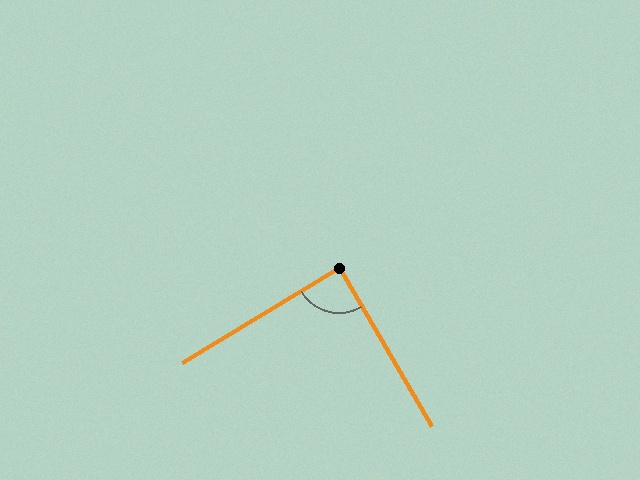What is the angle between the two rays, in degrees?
Approximately 89 degrees.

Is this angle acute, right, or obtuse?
It is approximately a right angle.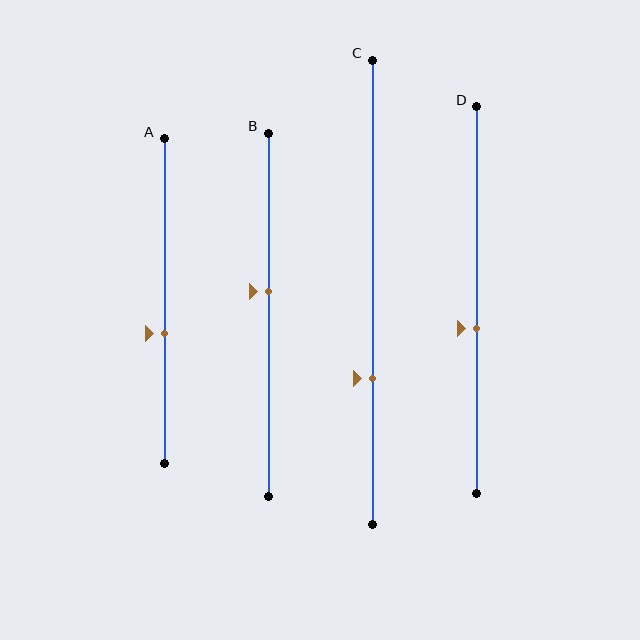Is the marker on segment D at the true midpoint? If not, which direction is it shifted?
No, the marker on segment D is shifted downward by about 7% of the segment length.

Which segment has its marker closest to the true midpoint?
Segment B has its marker closest to the true midpoint.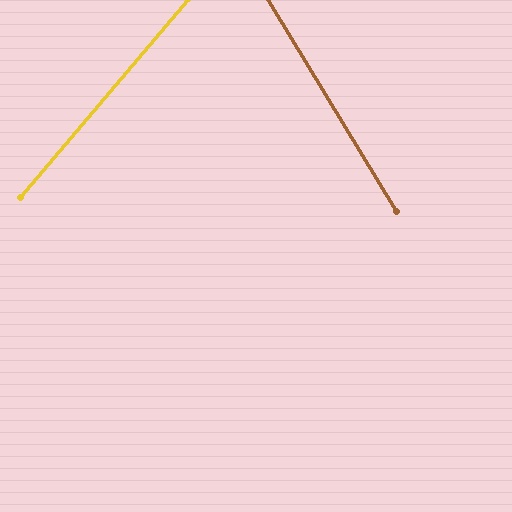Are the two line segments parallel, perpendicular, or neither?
Neither parallel nor perpendicular — they differ by about 71°.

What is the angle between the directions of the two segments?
Approximately 71 degrees.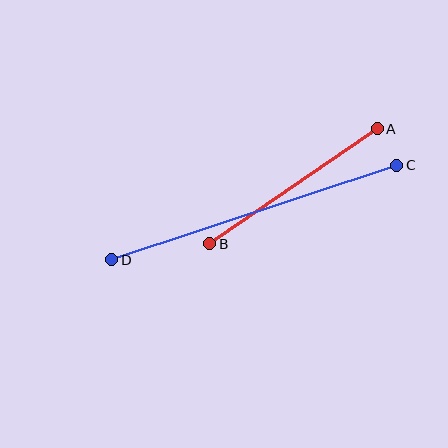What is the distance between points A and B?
The distance is approximately 203 pixels.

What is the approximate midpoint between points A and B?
The midpoint is at approximately (294, 186) pixels.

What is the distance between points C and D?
The distance is approximately 300 pixels.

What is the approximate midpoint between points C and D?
The midpoint is at approximately (254, 213) pixels.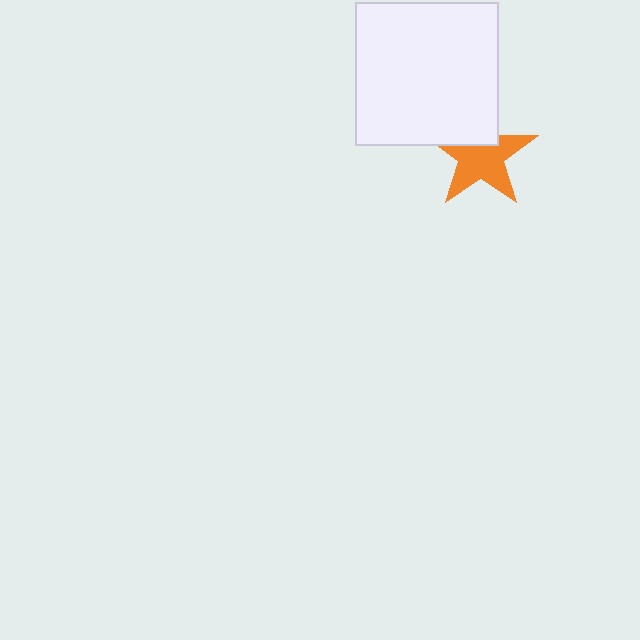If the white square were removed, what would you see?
You would see the complete orange star.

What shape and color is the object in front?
The object in front is a white square.